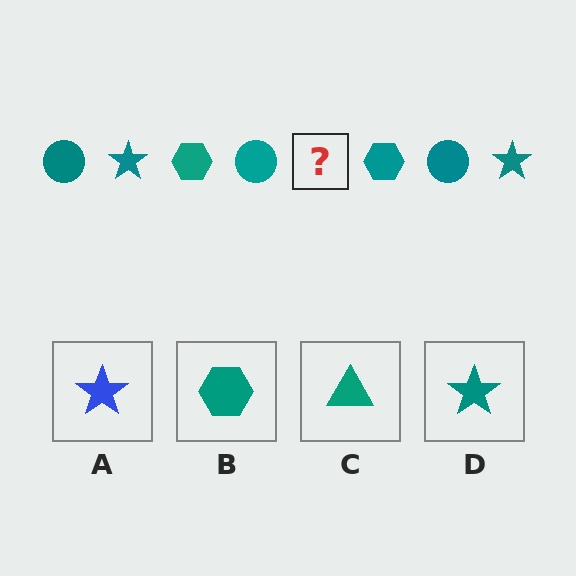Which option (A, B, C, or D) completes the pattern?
D.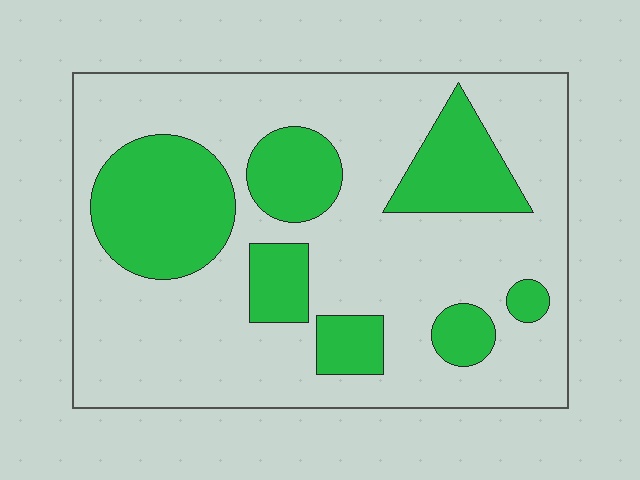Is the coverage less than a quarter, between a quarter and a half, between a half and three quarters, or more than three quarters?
Between a quarter and a half.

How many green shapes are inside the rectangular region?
7.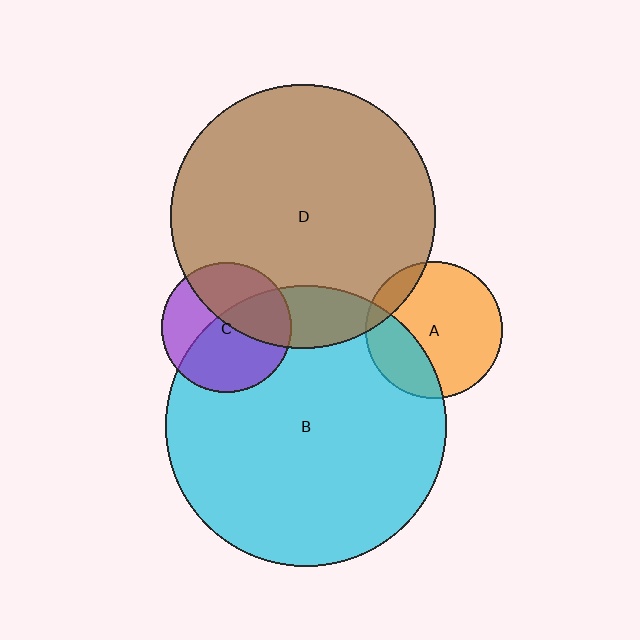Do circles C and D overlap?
Yes.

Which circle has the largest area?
Circle B (cyan).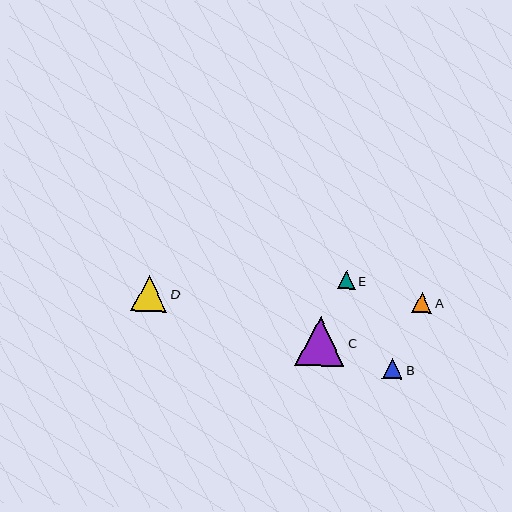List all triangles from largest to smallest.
From largest to smallest: C, D, B, A, E.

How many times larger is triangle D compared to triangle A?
Triangle D is approximately 1.8 times the size of triangle A.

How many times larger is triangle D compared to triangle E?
Triangle D is approximately 2.1 times the size of triangle E.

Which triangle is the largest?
Triangle C is the largest with a size of approximately 49 pixels.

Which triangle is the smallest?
Triangle E is the smallest with a size of approximately 17 pixels.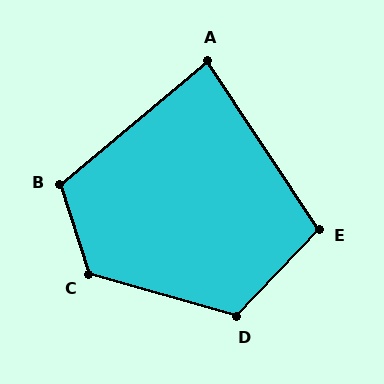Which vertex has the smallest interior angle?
A, at approximately 83 degrees.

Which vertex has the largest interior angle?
C, at approximately 124 degrees.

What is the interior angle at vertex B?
Approximately 112 degrees (obtuse).